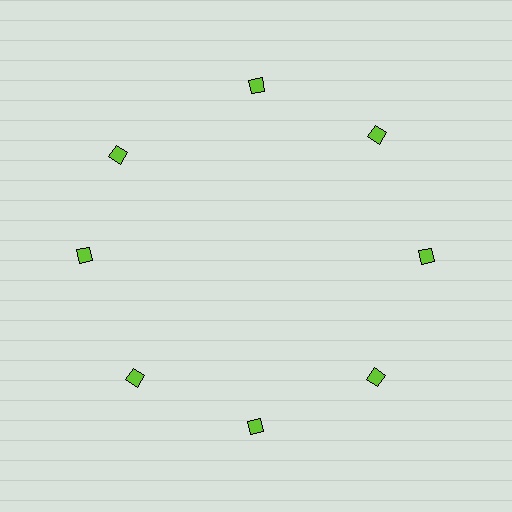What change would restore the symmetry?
The symmetry would be restored by rotating it back into even spacing with its neighbors so that all 8 diamonds sit at equal angles and equal distance from the center.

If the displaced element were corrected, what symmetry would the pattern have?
It would have 8-fold rotational symmetry — the pattern would map onto itself every 45 degrees.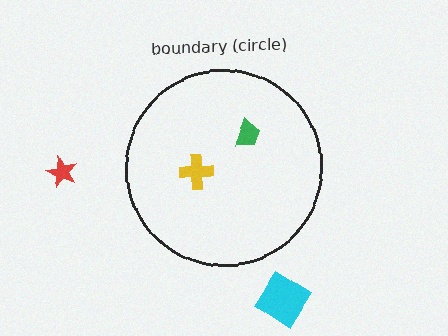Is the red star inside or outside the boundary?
Outside.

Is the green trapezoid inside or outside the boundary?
Inside.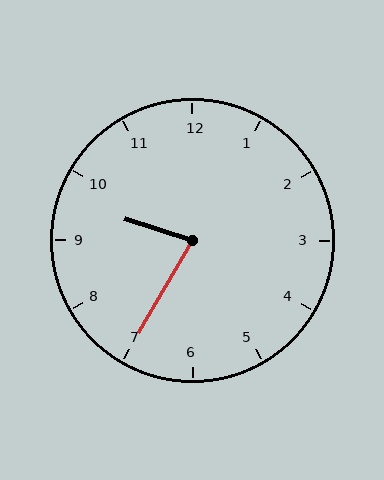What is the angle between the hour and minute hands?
Approximately 78 degrees.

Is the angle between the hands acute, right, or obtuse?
It is acute.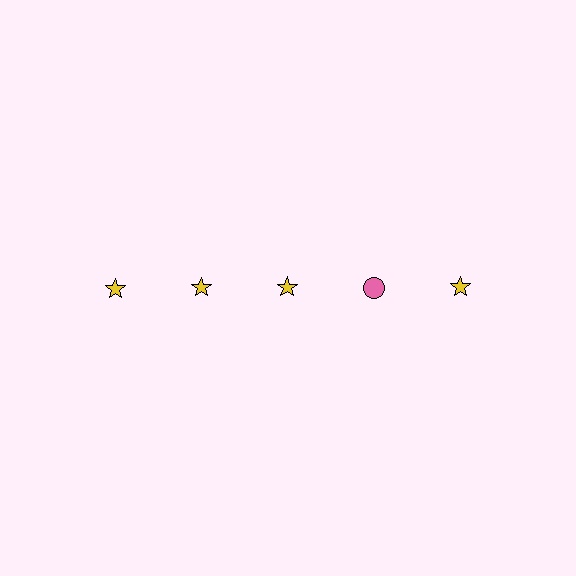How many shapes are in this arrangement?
There are 5 shapes arranged in a grid pattern.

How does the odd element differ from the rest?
It differs in both color (pink instead of yellow) and shape (circle instead of star).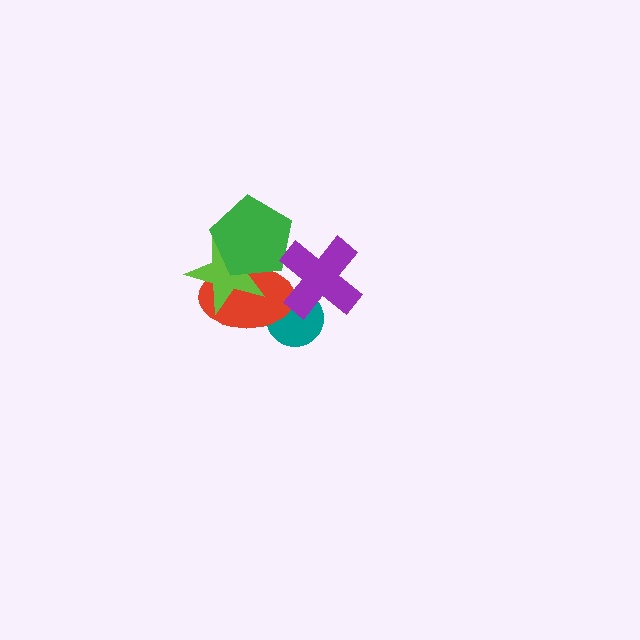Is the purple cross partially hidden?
No, no other shape covers it.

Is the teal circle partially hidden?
Yes, it is partially covered by another shape.